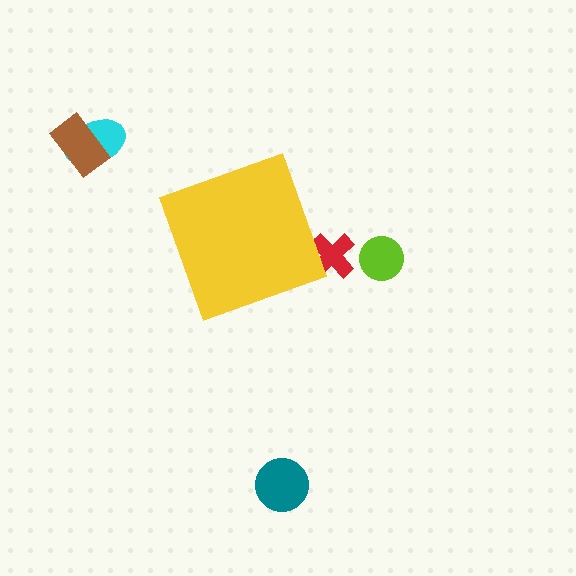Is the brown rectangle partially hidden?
No, the brown rectangle is fully visible.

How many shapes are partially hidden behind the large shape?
1 shape is partially hidden.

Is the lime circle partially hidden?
No, the lime circle is fully visible.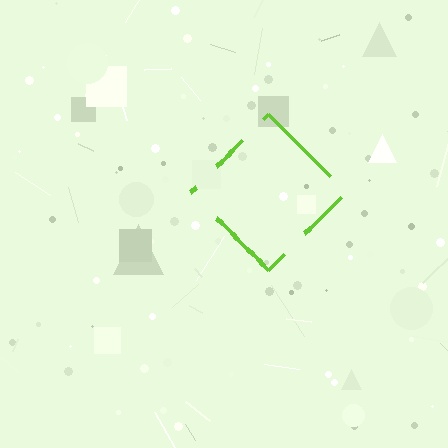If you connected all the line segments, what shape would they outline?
They would outline a diamond.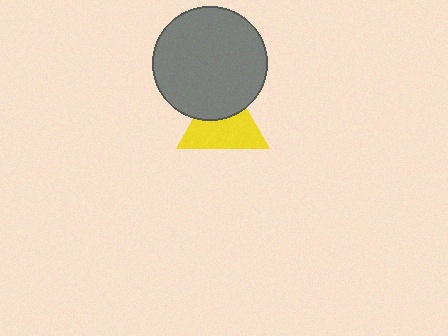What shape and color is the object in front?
The object in front is a gray circle.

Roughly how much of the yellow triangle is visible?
About half of it is visible (roughly 62%).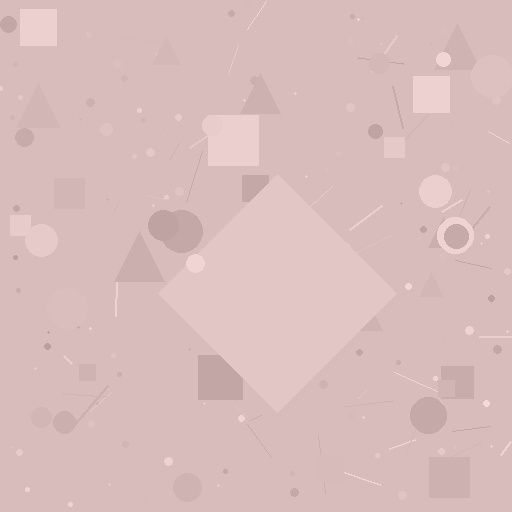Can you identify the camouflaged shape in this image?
The camouflaged shape is a diamond.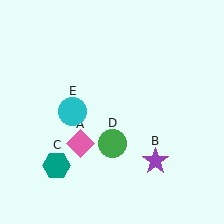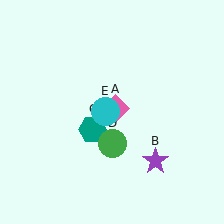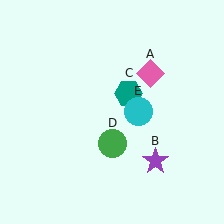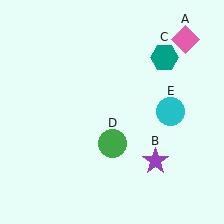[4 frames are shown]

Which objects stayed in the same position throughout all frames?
Purple star (object B) and green circle (object D) remained stationary.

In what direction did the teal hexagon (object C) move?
The teal hexagon (object C) moved up and to the right.